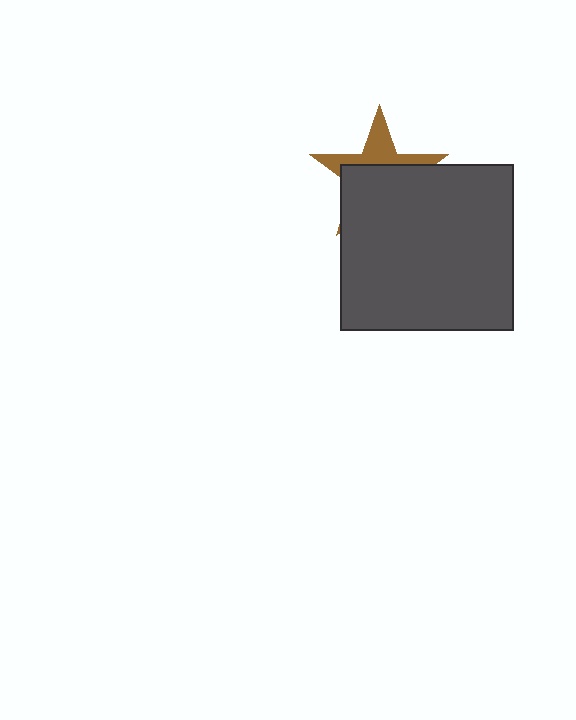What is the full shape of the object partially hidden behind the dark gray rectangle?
The partially hidden object is a brown star.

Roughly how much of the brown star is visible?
A small part of it is visible (roughly 36%).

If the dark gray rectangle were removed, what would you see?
You would see the complete brown star.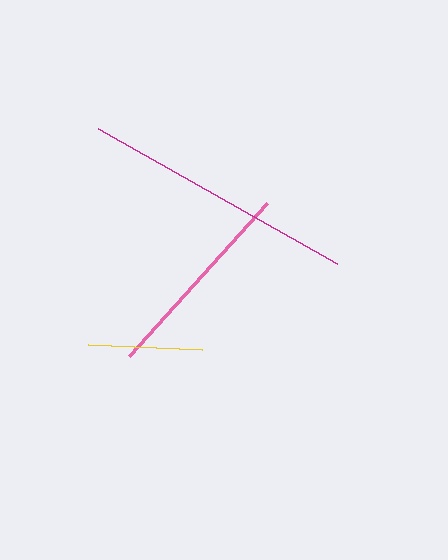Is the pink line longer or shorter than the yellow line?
The pink line is longer than the yellow line.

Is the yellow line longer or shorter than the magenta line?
The magenta line is longer than the yellow line.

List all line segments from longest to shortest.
From longest to shortest: magenta, pink, yellow.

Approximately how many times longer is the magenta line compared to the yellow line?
The magenta line is approximately 2.4 times the length of the yellow line.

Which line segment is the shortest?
The yellow line is the shortest at approximately 115 pixels.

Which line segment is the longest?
The magenta line is the longest at approximately 274 pixels.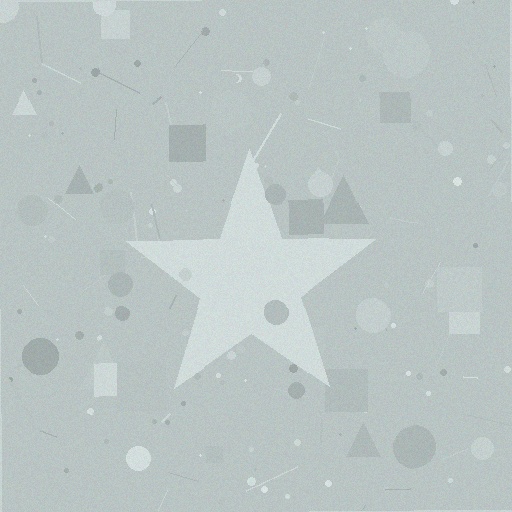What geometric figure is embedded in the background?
A star is embedded in the background.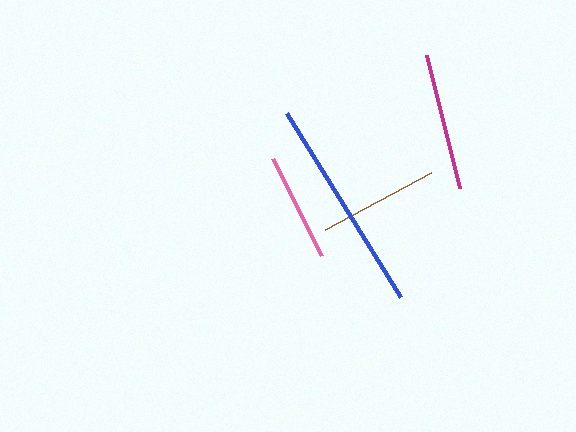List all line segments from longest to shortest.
From longest to shortest: blue, magenta, brown, pink.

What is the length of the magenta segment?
The magenta segment is approximately 137 pixels long.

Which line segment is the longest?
The blue line is the longest at approximately 216 pixels.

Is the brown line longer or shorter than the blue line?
The blue line is longer than the brown line.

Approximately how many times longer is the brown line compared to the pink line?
The brown line is approximately 1.1 times the length of the pink line.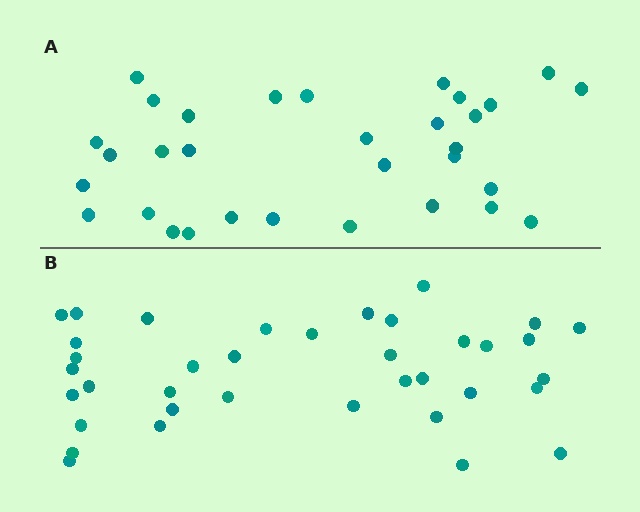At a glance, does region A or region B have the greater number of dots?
Region B (the bottom region) has more dots.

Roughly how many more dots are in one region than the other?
Region B has about 5 more dots than region A.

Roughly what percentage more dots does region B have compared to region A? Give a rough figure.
About 15% more.